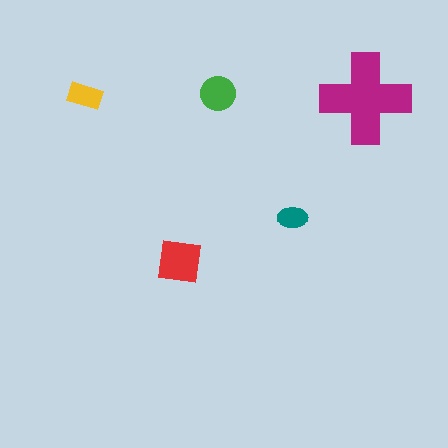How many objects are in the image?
There are 5 objects in the image.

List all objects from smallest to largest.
The teal ellipse, the yellow rectangle, the green circle, the red square, the magenta cross.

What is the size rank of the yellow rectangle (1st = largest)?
4th.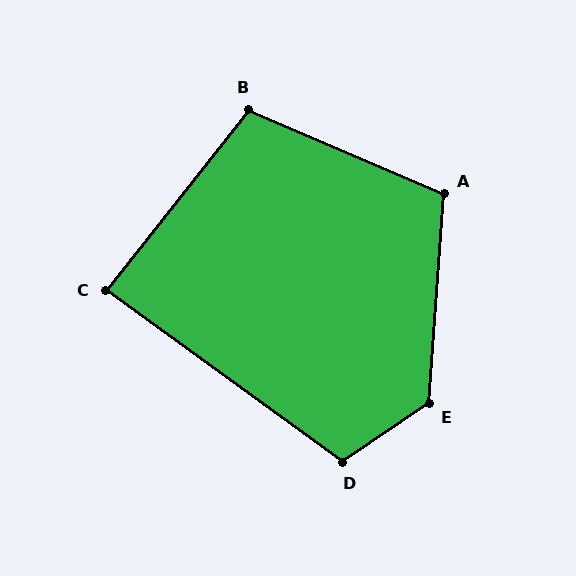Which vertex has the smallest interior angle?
C, at approximately 88 degrees.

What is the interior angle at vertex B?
Approximately 105 degrees (obtuse).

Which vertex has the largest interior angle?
E, at approximately 128 degrees.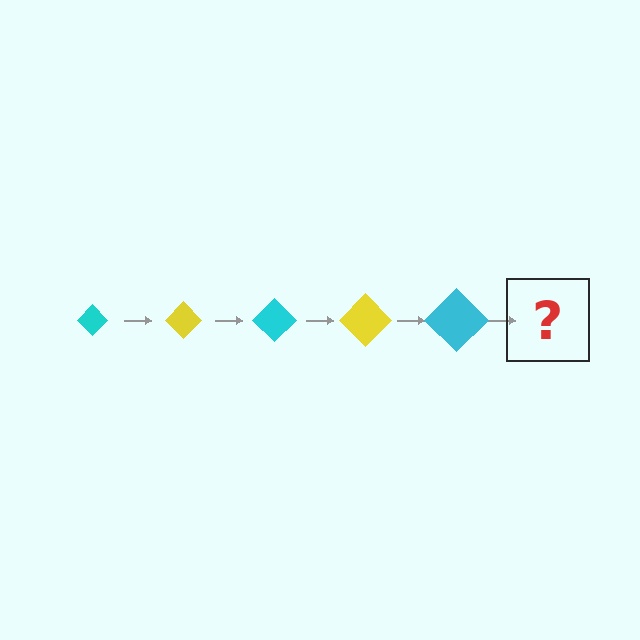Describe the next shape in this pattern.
It should be a yellow diamond, larger than the previous one.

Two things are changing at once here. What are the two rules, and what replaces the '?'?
The two rules are that the diamond grows larger each step and the color cycles through cyan and yellow. The '?' should be a yellow diamond, larger than the previous one.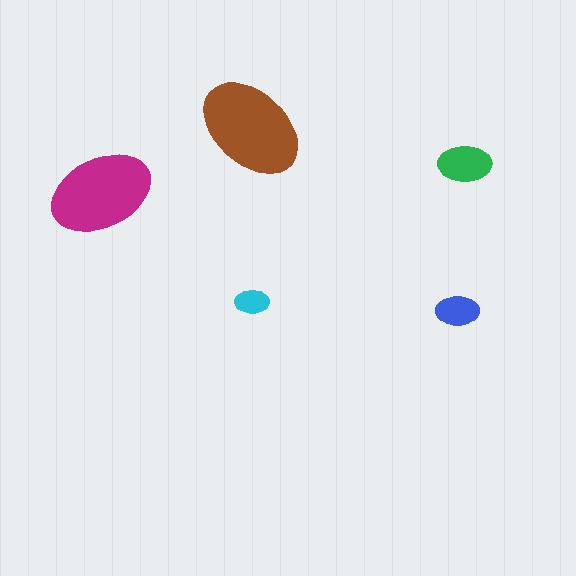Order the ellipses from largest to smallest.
the brown one, the magenta one, the green one, the blue one, the cyan one.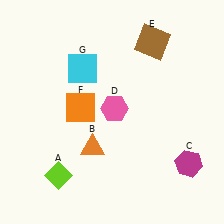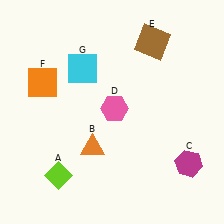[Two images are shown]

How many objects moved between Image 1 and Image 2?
1 object moved between the two images.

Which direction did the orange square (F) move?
The orange square (F) moved left.